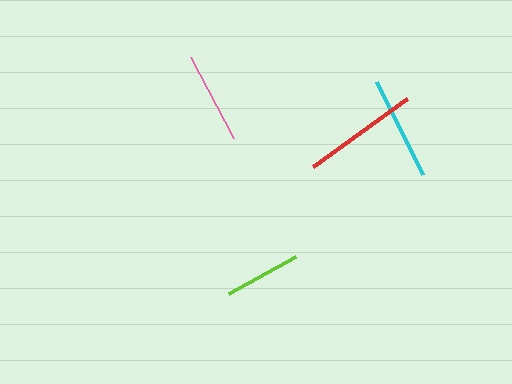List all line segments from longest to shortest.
From longest to shortest: red, cyan, pink, lime.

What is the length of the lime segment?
The lime segment is approximately 76 pixels long.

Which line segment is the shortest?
The lime line is the shortest at approximately 76 pixels.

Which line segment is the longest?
The red line is the longest at approximately 116 pixels.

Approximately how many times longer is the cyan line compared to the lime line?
The cyan line is approximately 1.4 times the length of the lime line.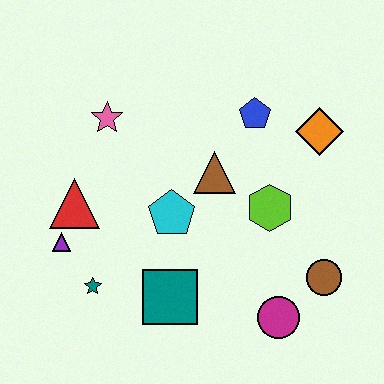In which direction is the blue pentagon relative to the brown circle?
The blue pentagon is above the brown circle.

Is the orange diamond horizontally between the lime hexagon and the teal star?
No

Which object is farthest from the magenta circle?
The pink star is farthest from the magenta circle.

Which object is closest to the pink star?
The red triangle is closest to the pink star.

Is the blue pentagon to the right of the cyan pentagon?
Yes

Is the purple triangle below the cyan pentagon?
Yes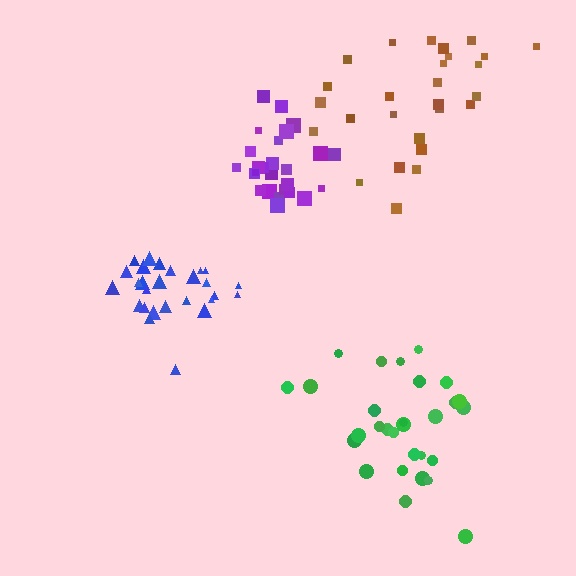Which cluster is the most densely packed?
Purple.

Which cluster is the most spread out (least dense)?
Brown.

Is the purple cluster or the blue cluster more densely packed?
Purple.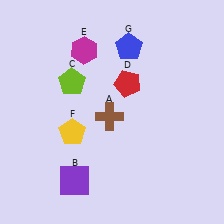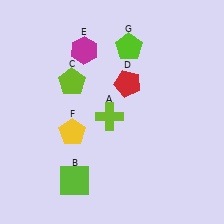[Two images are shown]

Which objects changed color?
A changed from brown to lime. B changed from purple to lime. G changed from blue to lime.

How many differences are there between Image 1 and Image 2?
There are 3 differences between the two images.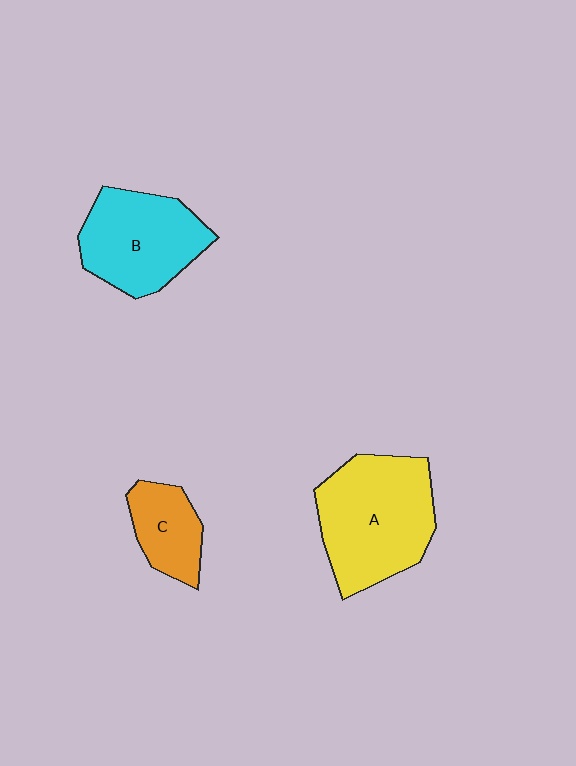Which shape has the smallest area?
Shape C (orange).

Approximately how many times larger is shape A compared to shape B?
Approximately 1.3 times.